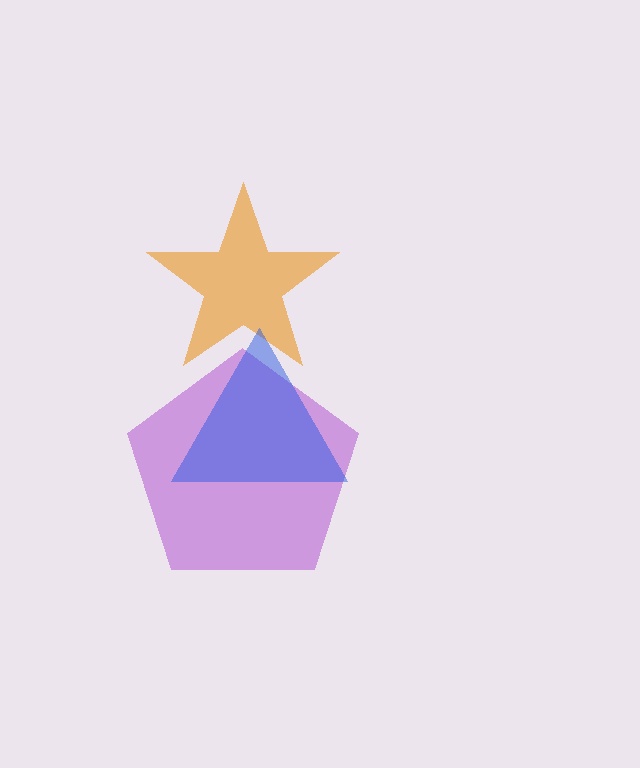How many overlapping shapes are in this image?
There are 3 overlapping shapes in the image.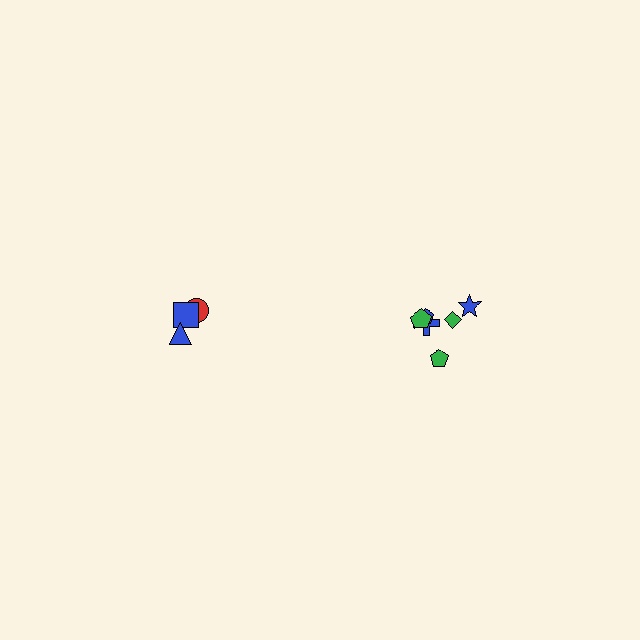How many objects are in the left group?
There are 3 objects.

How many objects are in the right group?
There are 6 objects.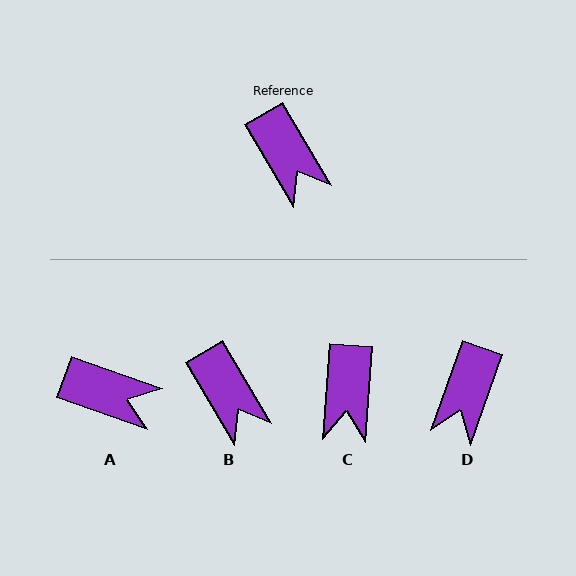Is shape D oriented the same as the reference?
No, it is off by about 50 degrees.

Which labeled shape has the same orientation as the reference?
B.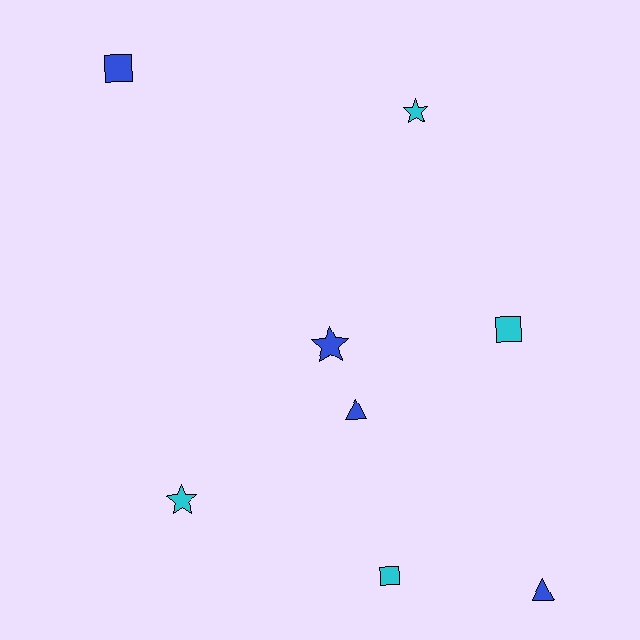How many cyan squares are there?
There are 2 cyan squares.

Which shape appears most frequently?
Star, with 3 objects.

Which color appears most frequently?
Blue, with 4 objects.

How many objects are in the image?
There are 8 objects.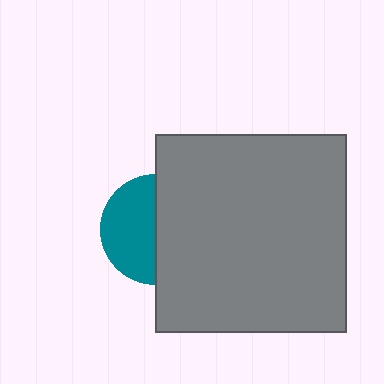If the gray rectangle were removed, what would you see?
You would see the complete teal circle.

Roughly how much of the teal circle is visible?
About half of it is visible (roughly 50%).